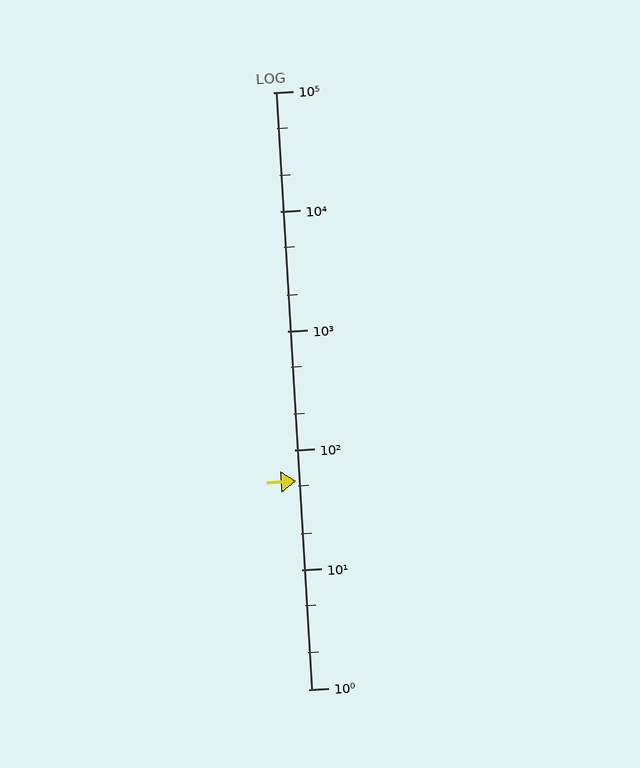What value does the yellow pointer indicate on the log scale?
The pointer indicates approximately 55.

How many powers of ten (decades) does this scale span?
The scale spans 5 decades, from 1 to 100000.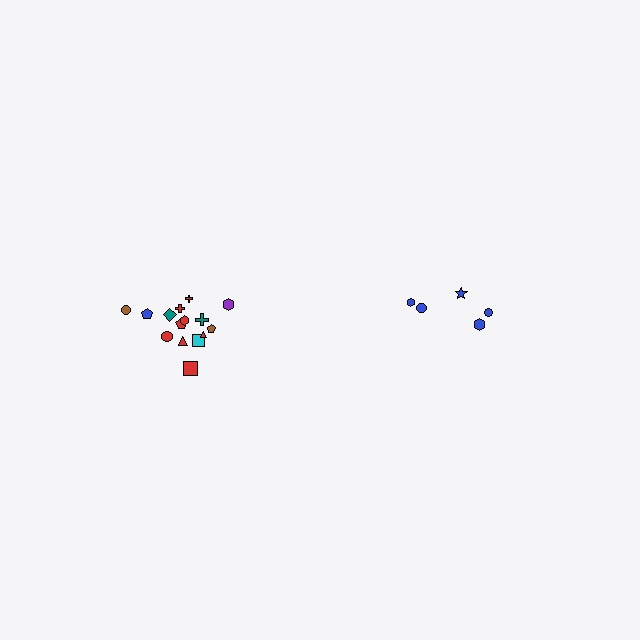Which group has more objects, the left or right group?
The left group.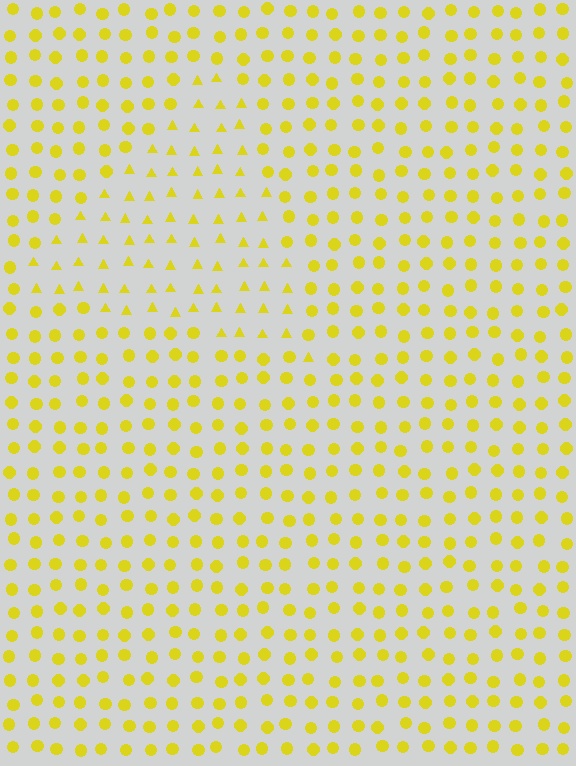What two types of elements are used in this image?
The image uses triangles inside the triangle region and circles outside it.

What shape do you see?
I see a triangle.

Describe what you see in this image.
The image is filled with small yellow elements arranged in a uniform grid. A triangle-shaped region contains triangles, while the surrounding area contains circles. The boundary is defined purely by the change in element shape.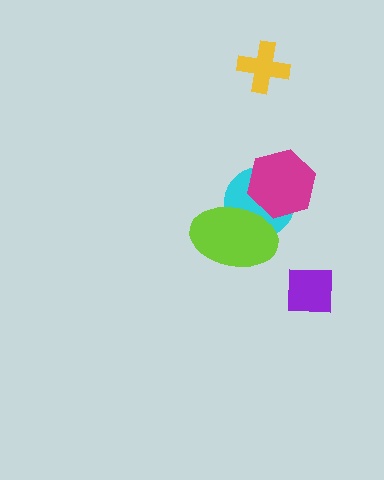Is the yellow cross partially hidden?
No, no other shape covers it.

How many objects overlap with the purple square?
0 objects overlap with the purple square.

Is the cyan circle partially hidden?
Yes, it is partially covered by another shape.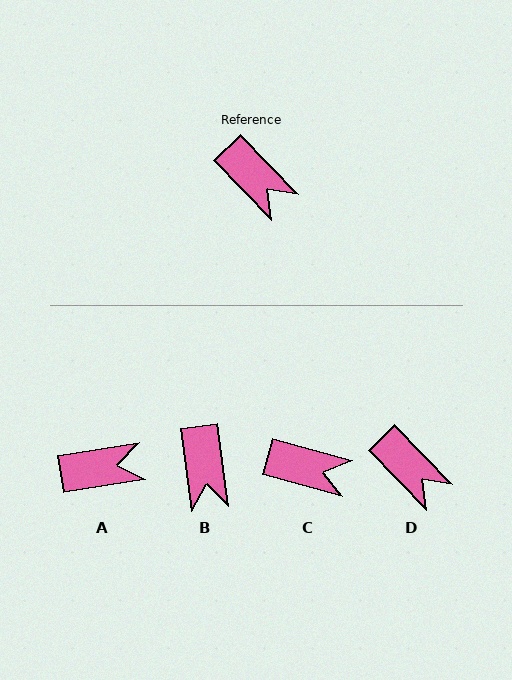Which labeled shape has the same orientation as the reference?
D.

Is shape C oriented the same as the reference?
No, it is off by about 30 degrees.